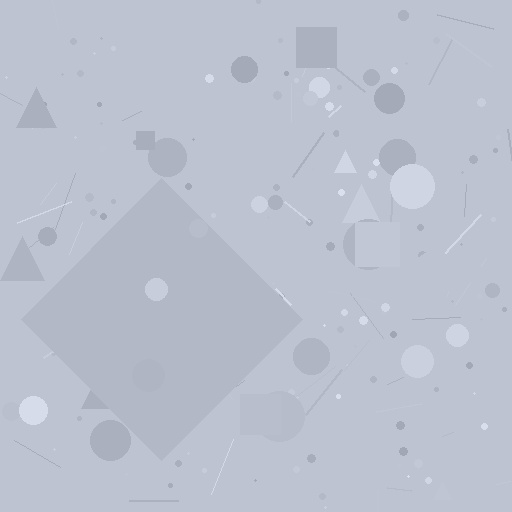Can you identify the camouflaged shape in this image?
The camouflaged shape is a diamond.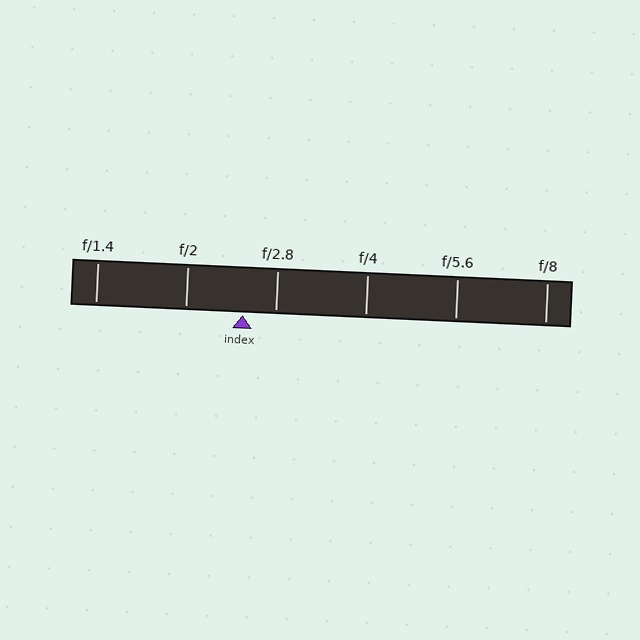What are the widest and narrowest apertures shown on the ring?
The widest aperture shown is f/1.4 and the narrowest is f/8.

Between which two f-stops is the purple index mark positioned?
The index mark is between f/2 and f/2.8.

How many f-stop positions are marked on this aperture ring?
There are 6 f-stop positions marked.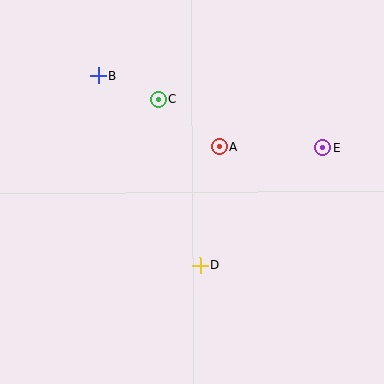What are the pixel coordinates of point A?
Point A is at (219, 147).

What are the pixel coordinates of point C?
Point C is at (159, 99).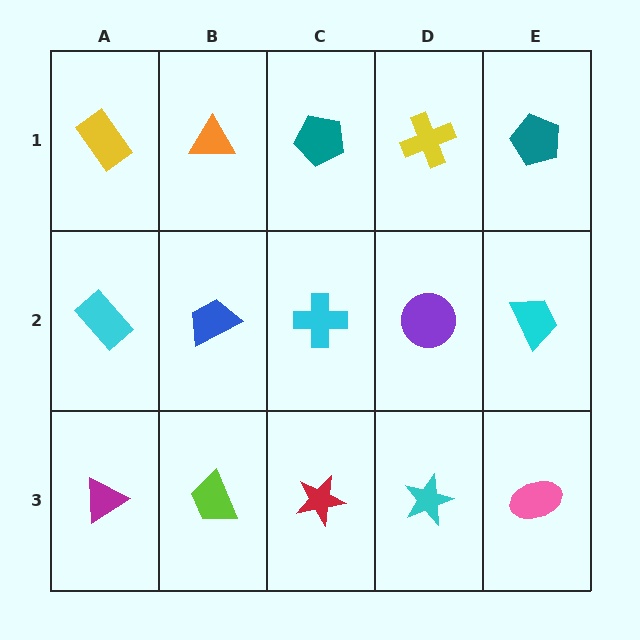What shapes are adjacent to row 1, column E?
A cyan trapezoid (row 2, column E), a yellow cross (row 1, column D).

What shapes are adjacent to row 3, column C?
A cyan cross (row 2, column C), a lime trapezoid (row 3, column B), a cyan star (row 3, column D).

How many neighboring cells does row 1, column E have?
2.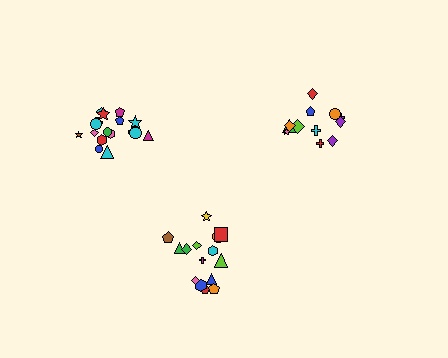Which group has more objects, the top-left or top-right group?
The top-left group.